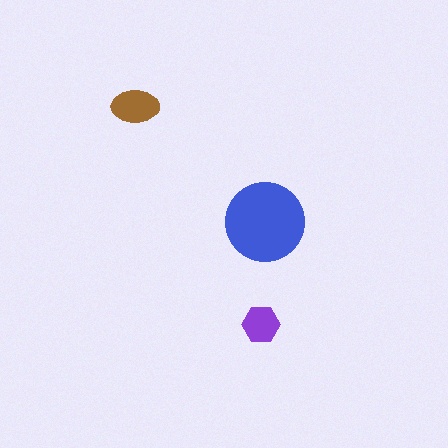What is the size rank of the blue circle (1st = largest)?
1st.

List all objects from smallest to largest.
The purple hexagon, the brown ellipse, the blue circle.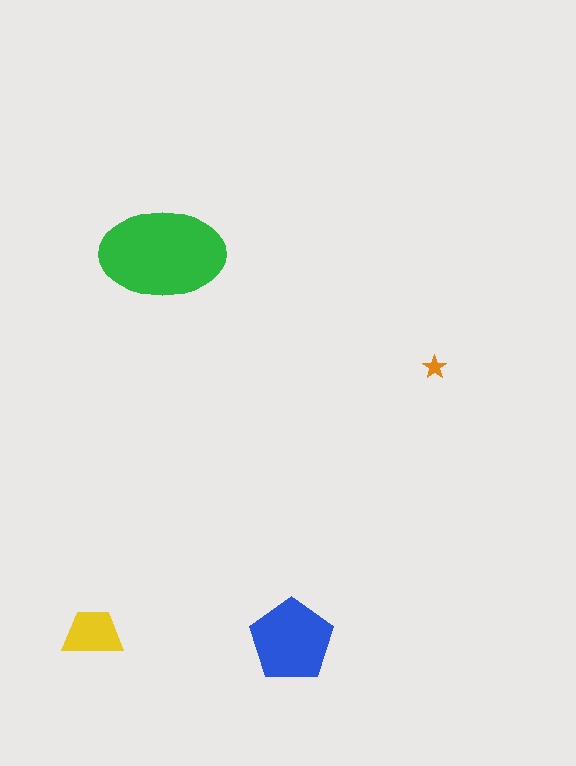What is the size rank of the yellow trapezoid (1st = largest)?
3rd.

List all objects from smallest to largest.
The orange star, the yellow trapezoid, the blue pentagon, the green ellipse.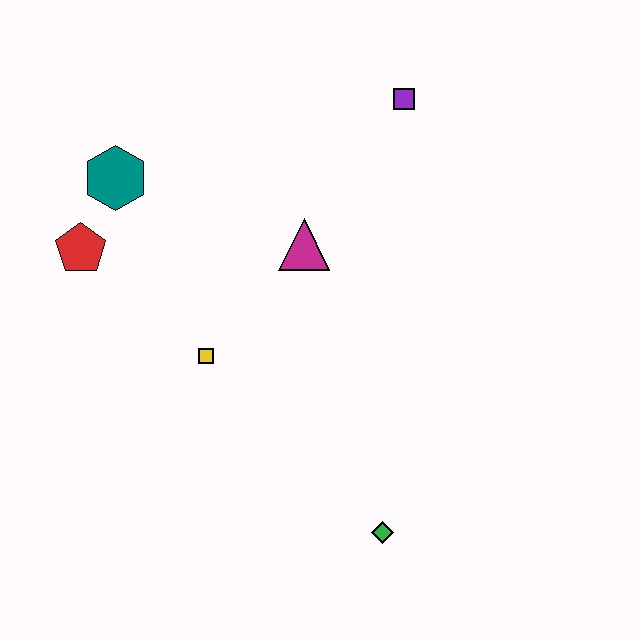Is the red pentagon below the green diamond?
No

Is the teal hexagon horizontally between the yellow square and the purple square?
No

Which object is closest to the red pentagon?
The teal hexagon is closest to the red pentagon.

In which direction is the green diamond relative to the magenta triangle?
The green diamond is below the magenta triangle.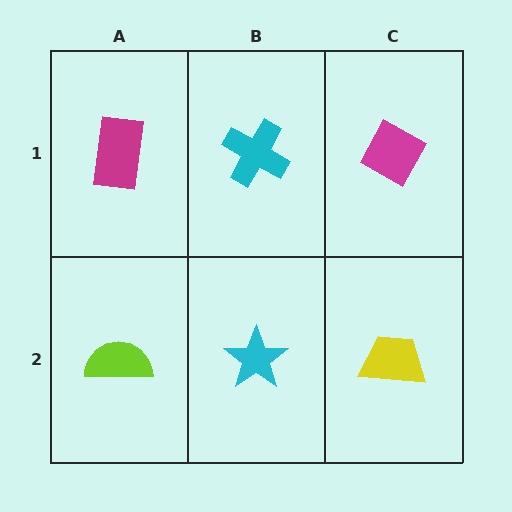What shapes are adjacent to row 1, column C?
A yellow trapezoid (row 2, column C), a cyan cross (row 1, column B).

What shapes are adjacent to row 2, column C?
A magenta diamond (row 1, column C), a cyan star (row 2, column B).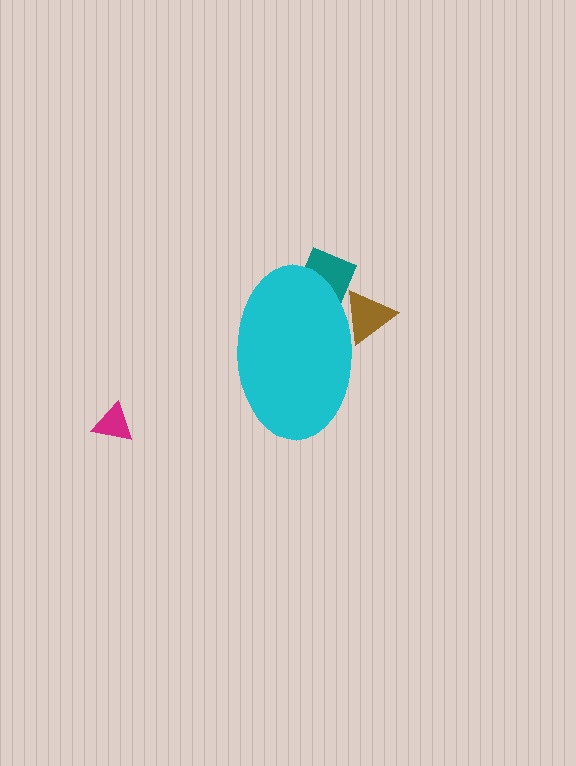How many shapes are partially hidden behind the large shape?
2 shapes are partially hidden.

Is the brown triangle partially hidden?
Yes, the brown triangle is partially hidden behind the cyan ellipse.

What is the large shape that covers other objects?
A cyan ellipse.